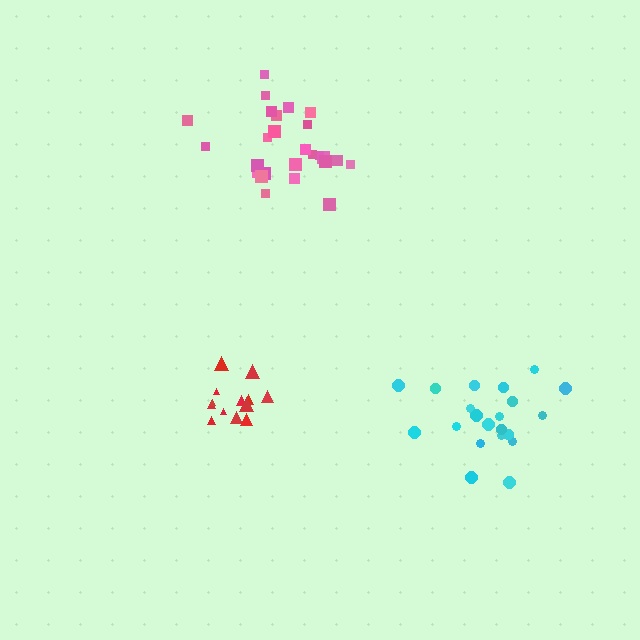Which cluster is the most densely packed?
Red.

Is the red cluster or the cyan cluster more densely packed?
Red.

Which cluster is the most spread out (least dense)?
Cyan.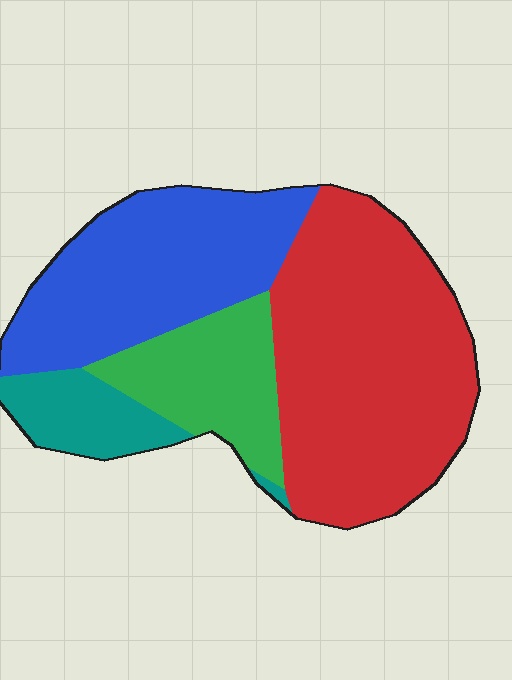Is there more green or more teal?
Green.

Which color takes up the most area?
Red, at roughly 45%.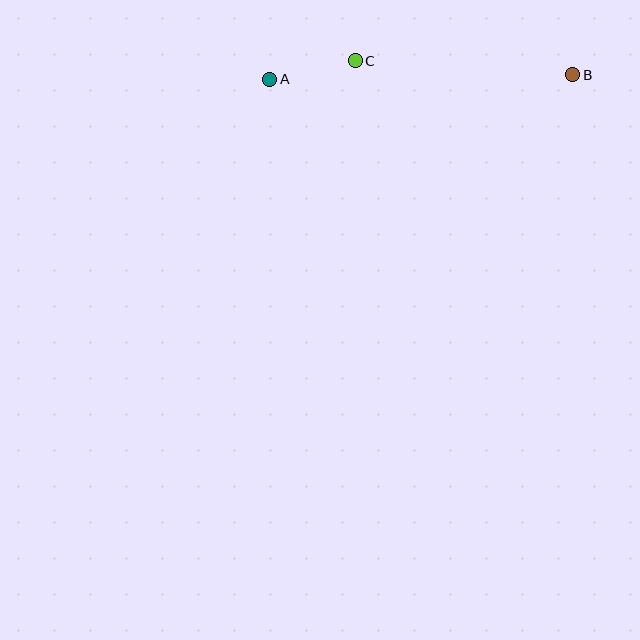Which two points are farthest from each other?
Points A and B are farthest from each other.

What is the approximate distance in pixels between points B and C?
The distance between B and C is approximately 218 pixels.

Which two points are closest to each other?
Points A and C are closest to each other.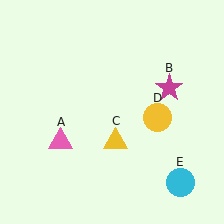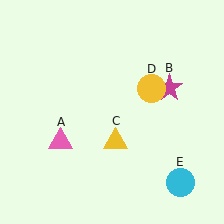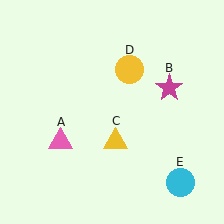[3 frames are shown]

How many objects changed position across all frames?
1 object changed position: yellow circle (object D).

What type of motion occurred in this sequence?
The yellow circle (object D) rotated counterclockwise around the center of the scene.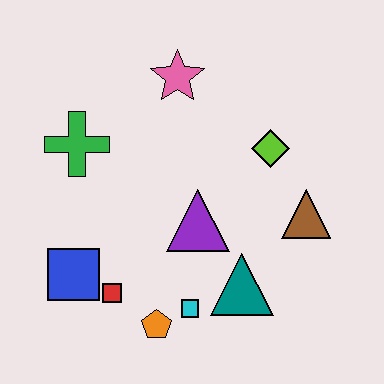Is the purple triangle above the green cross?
No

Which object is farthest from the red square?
The pink star is farthest from the red square.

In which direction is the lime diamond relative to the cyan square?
The lime diamond is above the cyan square.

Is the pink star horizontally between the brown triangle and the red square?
Yes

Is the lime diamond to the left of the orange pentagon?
No